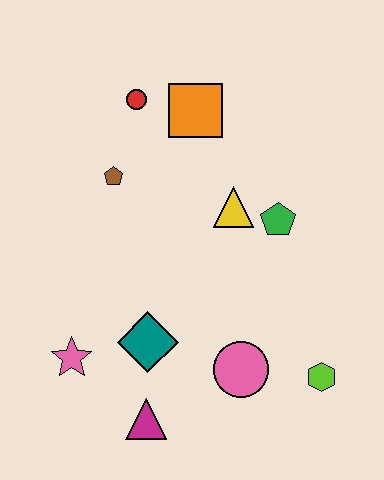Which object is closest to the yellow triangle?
The green pentagon is closest to the yellow triangle.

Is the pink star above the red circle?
No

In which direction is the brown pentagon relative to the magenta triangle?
The brown pentagon is above the magenta triangle.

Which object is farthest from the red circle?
The lime hexagon is farthest from the red circle.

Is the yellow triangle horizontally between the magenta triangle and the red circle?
No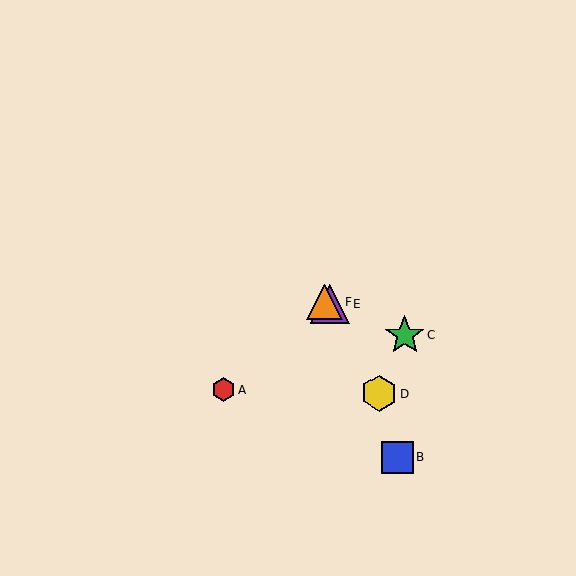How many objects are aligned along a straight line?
3 objects (C, E, F) are aligned along a straight line.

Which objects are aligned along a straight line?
Objects C, E, F are aligned along a straight line.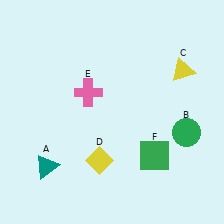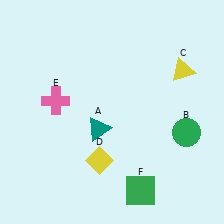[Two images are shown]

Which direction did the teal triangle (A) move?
The teal triangle (A) moved right.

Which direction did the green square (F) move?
The green square (F) moved down.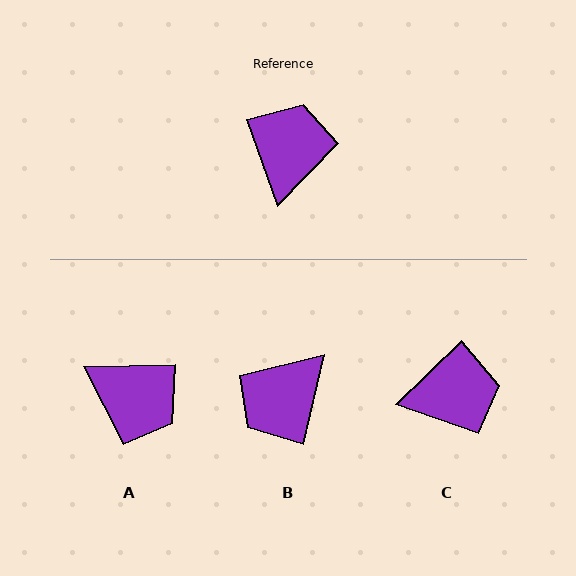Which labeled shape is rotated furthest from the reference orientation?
B, about 148 degrees away.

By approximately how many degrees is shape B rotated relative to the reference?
Approximately 148 degrees counter-clockwise.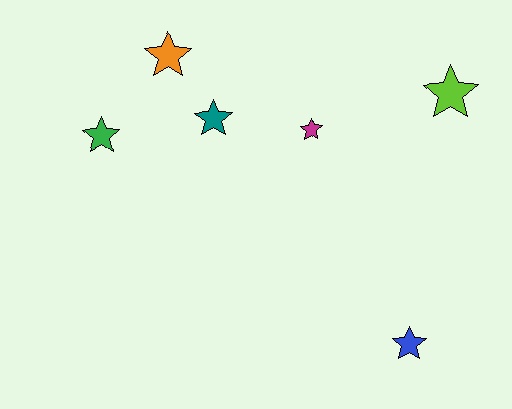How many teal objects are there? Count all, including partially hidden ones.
There is 1 teal object.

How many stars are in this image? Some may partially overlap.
There are 6 stars.